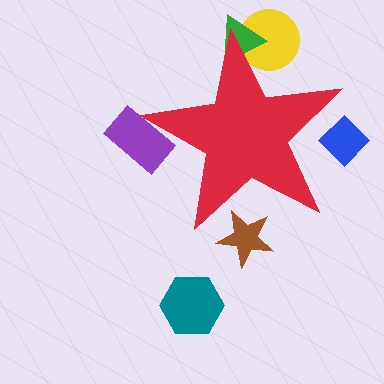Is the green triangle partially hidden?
Yes, the green triangle is partially hidden behind the red star.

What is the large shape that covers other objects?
A red star.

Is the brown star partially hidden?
Yes, the brown star is partially hidden behind the red star.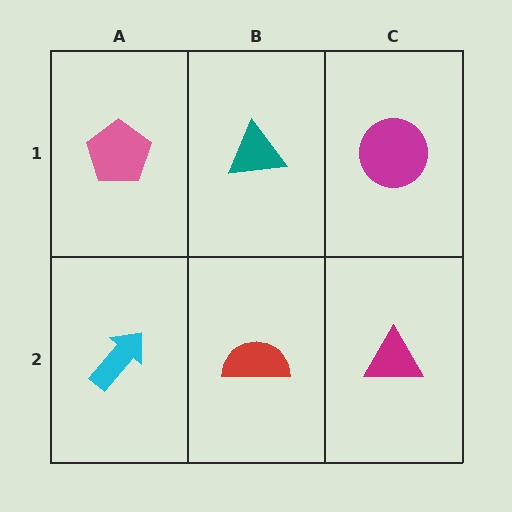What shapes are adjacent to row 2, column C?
A magenta circle (row 1, column C), a red semicircle (row 2, column B).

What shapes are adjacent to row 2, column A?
A pink pentagon (row 1, column A), a red semicircle (row 2, column B).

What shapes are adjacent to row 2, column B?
A teal triangle (row 1, column B), a cyan arrow (row 2, column A), a magenta triangle (row 2, column C).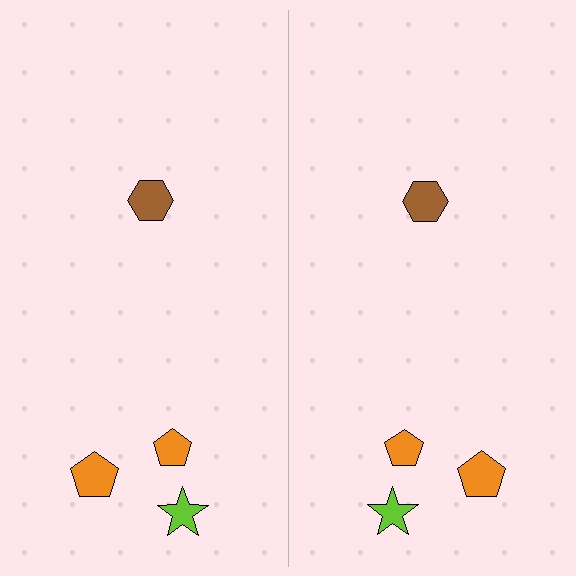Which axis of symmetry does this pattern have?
The pattern has a vertical axis of symmetry running through the center of the image.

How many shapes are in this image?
There are 8 shapes in this image.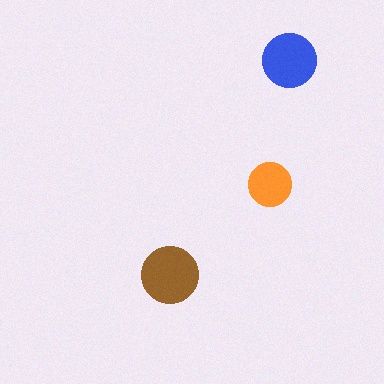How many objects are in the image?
There are 3 objects in the image.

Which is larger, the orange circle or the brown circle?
The brown one.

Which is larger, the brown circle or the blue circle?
The brown one.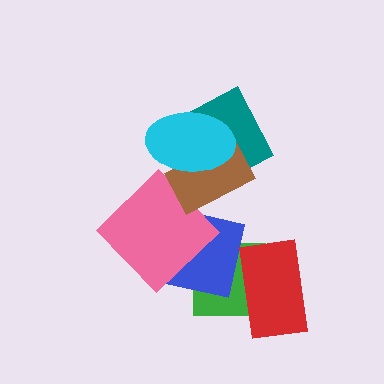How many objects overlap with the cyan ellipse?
2 objects overlap with the cyan ellipse.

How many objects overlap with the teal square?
2 objects overlap with the teal square.